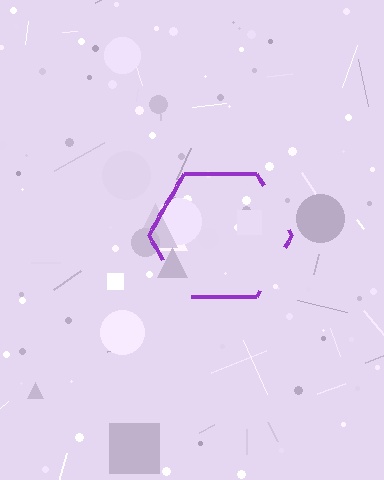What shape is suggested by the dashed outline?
The dashed outline suggests a hexagon.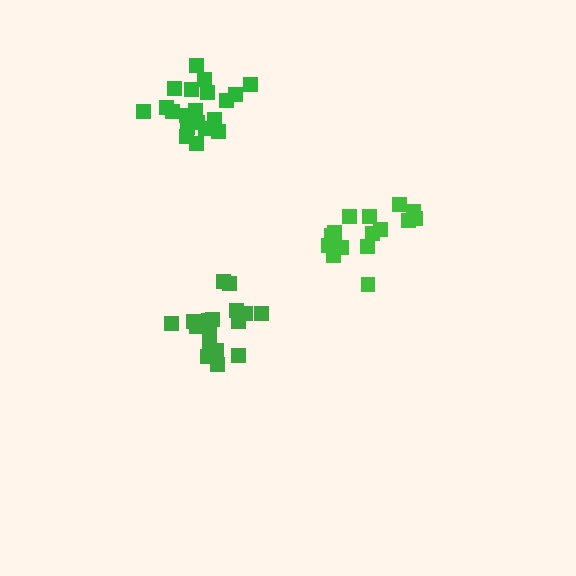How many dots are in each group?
Group 1: 17 dots, Group 2: 20 dots, Group 3: 15 dots (52 total).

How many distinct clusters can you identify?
There are 3 distinct clusters.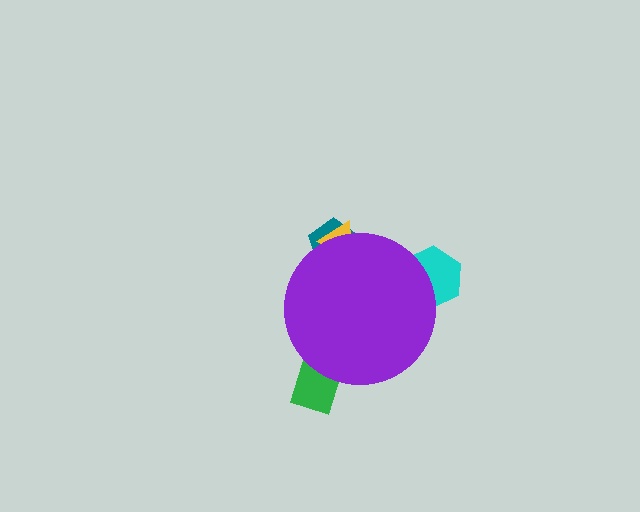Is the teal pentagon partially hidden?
Yes, the teal pentagon is partially hidden behind the purple circle.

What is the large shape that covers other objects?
A purple circle.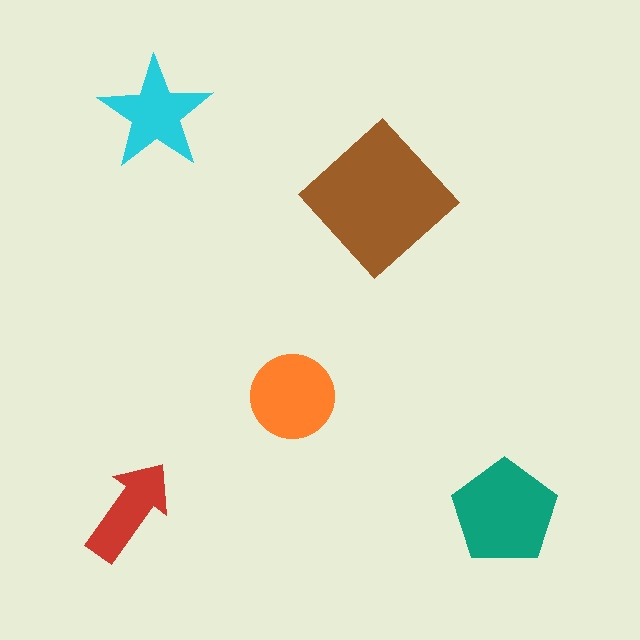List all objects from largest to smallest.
The brown diamond, the teal pentagon, the orange circle, the cyan star, the red arrow.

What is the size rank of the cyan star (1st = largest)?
4th.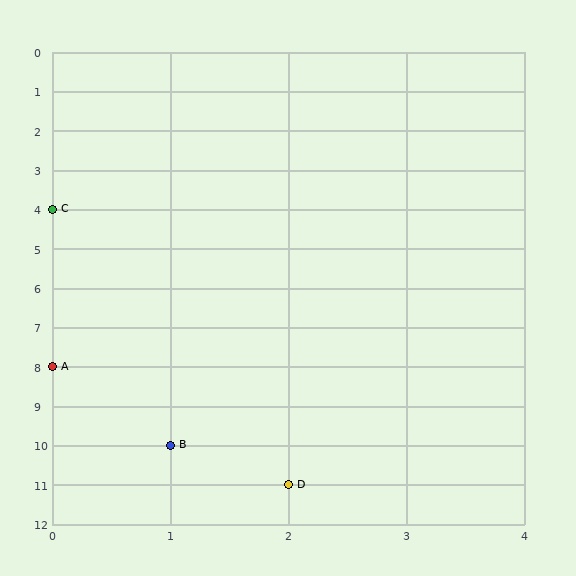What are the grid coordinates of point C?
Point C is at grid coordinates (0, 4).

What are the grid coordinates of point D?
Point D is at grid coordinates (2, 11).